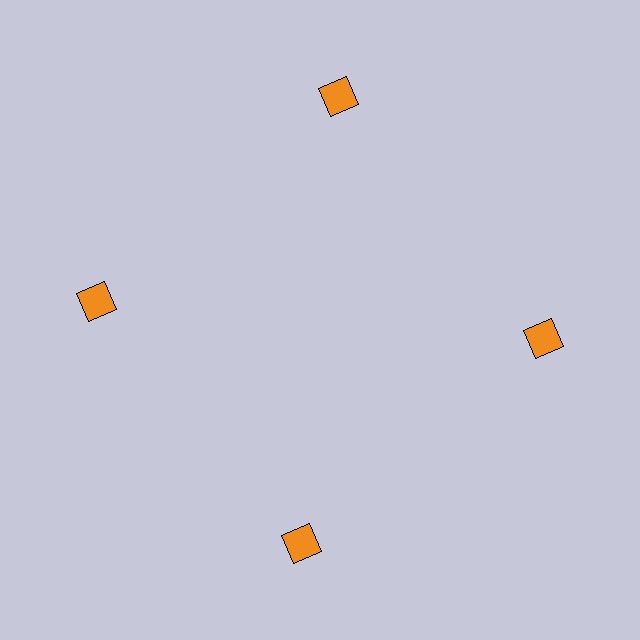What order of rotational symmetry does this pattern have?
This pattern has 4-fold rotational symmetry.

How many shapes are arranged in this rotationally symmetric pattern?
There are 4 shapes, arranged in 4 groups of 1.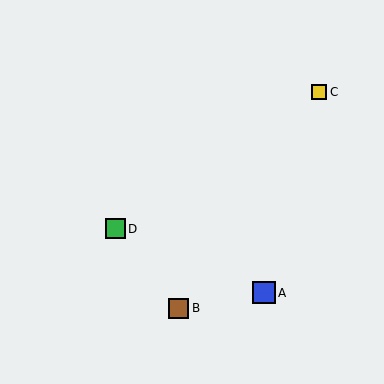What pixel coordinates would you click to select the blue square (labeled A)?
Click at (264, 293) to select the blue square A.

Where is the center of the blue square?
The center of the blue square is at (264, 293).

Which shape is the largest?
The blue square (labeled A) is the largest.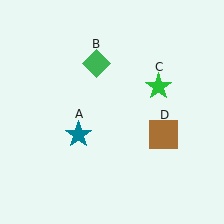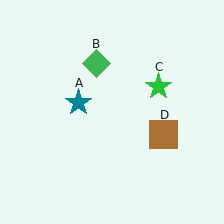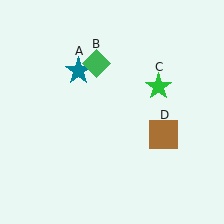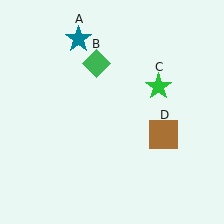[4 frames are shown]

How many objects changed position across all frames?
1 object changed position: teal star (object A).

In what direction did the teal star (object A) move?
The teal star (object A) moved up.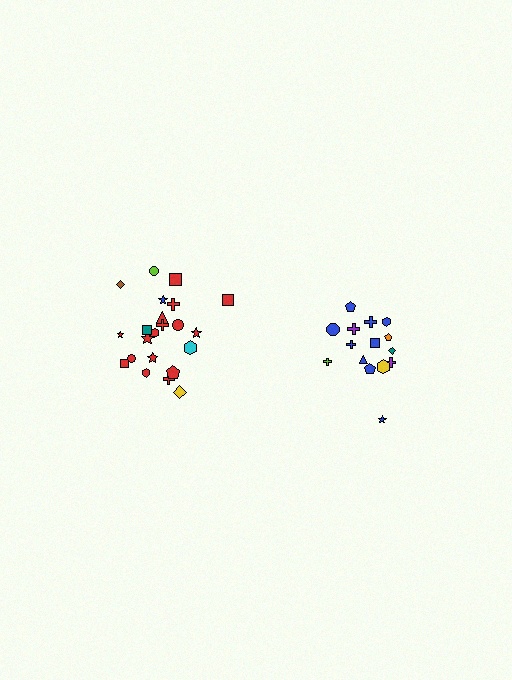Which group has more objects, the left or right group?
The left group.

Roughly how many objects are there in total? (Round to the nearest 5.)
Roughly 35 objects in total.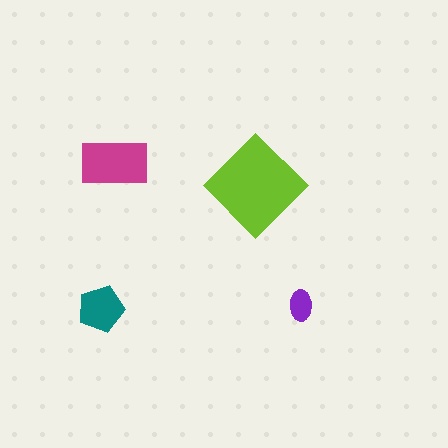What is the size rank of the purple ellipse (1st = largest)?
4th.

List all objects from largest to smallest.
The lime diamond, the magenta rectangle, the teal pentagon, the purple ellipse.